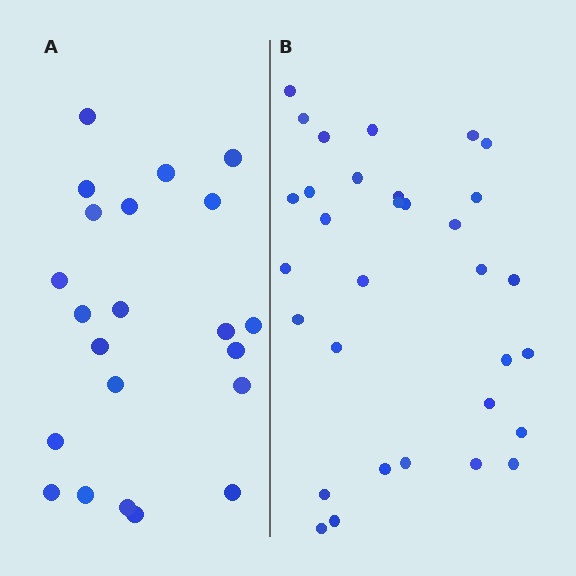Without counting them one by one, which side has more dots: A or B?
Region B (the right region) has more dots.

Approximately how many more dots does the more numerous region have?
Region B has roughly 10 or so more dots than region A.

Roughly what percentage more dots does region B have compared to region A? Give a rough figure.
About 45% more.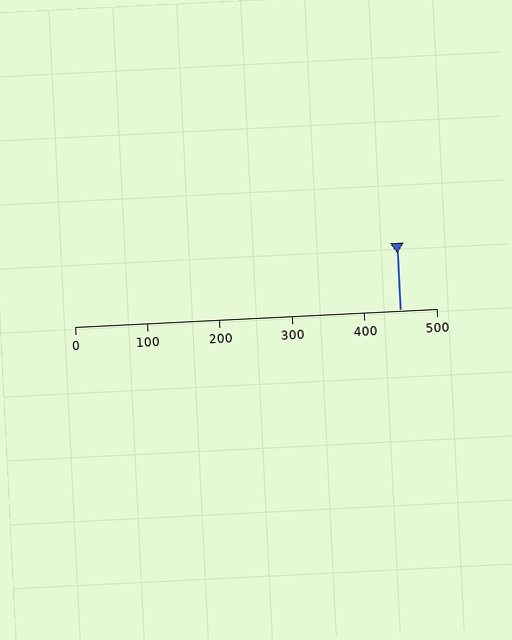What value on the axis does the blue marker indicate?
The marker indicates approximately 450.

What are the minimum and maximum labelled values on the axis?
The axis runs from 0 to 500.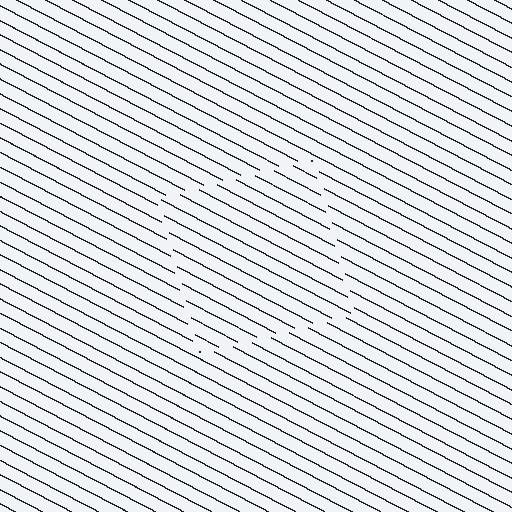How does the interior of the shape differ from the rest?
The interior of the shape contains the same grating, shifted by half a period — the contour is defined by the phase discontinuity where line-ends from the inner and outer gratings abut.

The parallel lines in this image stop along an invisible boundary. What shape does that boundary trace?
An illusory square. The interior of the shape contains the same grating, shifted by half a period — the contour is defined by the phase discontinuity where line-ends from the inner and outer gratings abut.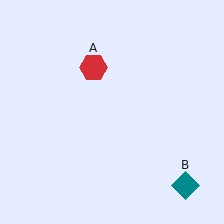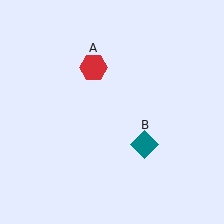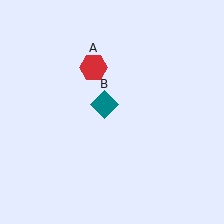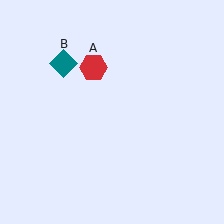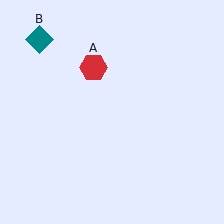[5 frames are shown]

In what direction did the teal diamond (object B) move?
The teal diamond (object B) moved up and to the left.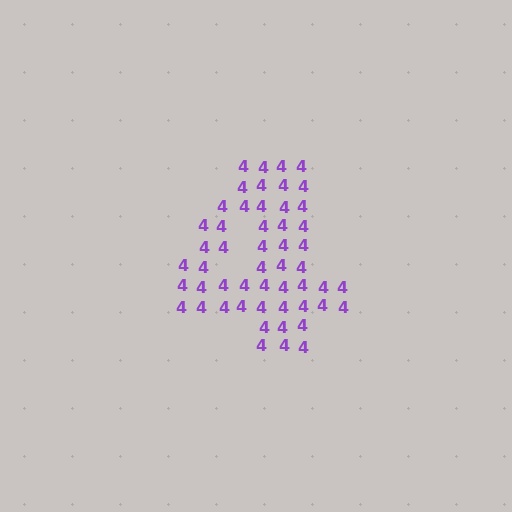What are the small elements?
The small elements are digit 4's.